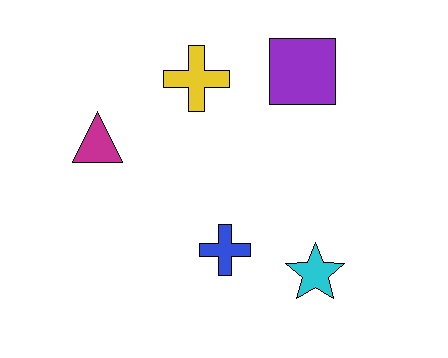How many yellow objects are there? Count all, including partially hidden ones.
There is 1 yellow object.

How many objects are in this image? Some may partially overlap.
There are 5 objects.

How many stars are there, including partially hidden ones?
There is 1 star.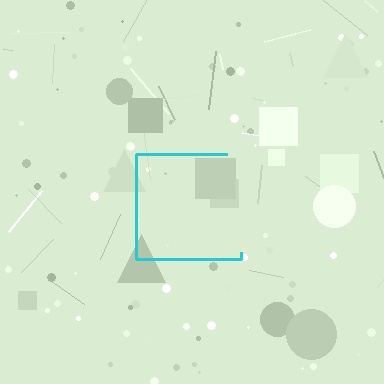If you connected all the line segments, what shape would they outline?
They would outline a square.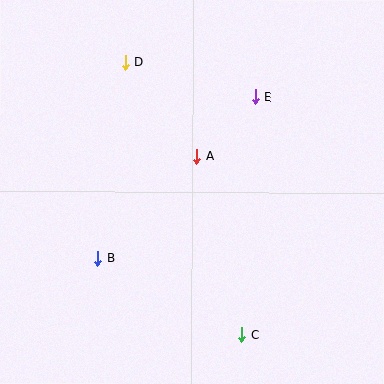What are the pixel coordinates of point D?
Point D is at (125, 62).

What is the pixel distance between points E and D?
The distance between E and D is 134 pixels.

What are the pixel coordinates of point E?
Point E is at (255, 97).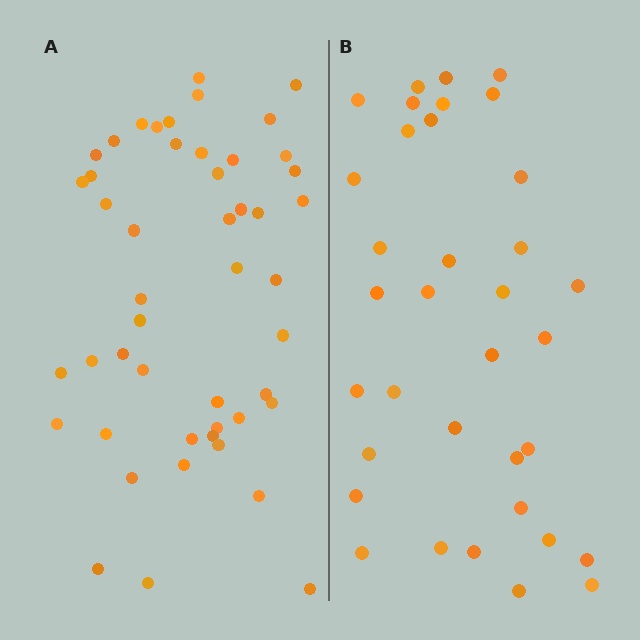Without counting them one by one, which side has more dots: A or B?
Region A (the left region) has more dots.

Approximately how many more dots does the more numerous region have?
Region A has approximately 15 more dots than region B.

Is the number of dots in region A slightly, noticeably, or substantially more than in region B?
Region A has noticeably more, but not dramatically so. The ratio is roughly 1.4 to 1.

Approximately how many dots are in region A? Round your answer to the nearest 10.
About 50 dots. (The exact count is 48, which rounds to 50.)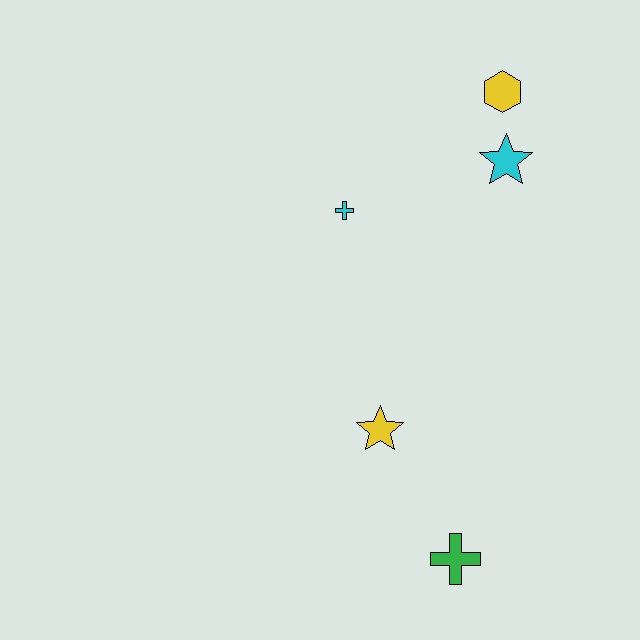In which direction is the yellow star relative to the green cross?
The yellow star is above the green cross.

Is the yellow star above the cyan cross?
No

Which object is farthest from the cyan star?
The green cross is farthest from the cyan star.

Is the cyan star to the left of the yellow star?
No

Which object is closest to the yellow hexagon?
The cyan star is closest to the yellow hexagon.